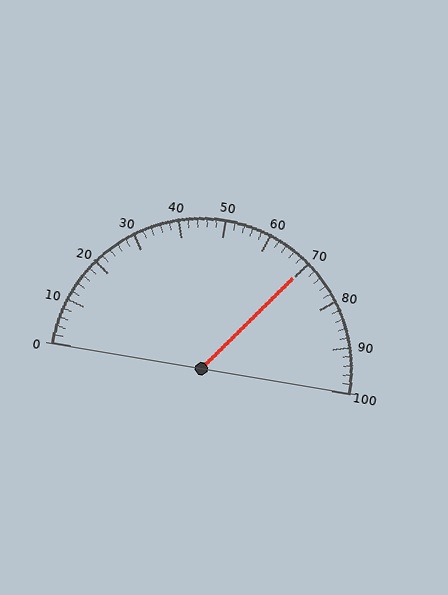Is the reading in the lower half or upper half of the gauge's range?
The reading is in the upper half of the range (0 to 100).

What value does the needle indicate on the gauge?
The needle indicates approximately 70.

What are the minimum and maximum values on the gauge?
The gauge ranges from 0 to 100.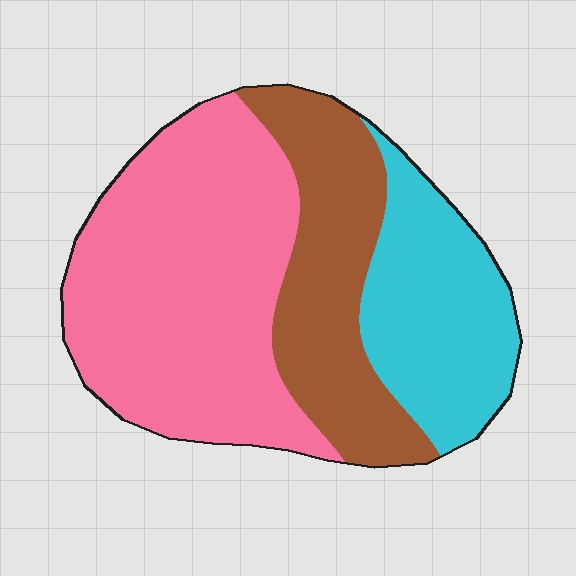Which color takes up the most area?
Pink, at roughly 50%.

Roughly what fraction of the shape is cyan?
Cyan covers roughly 25% of the shape.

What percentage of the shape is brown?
Brown covers 27% of the shape.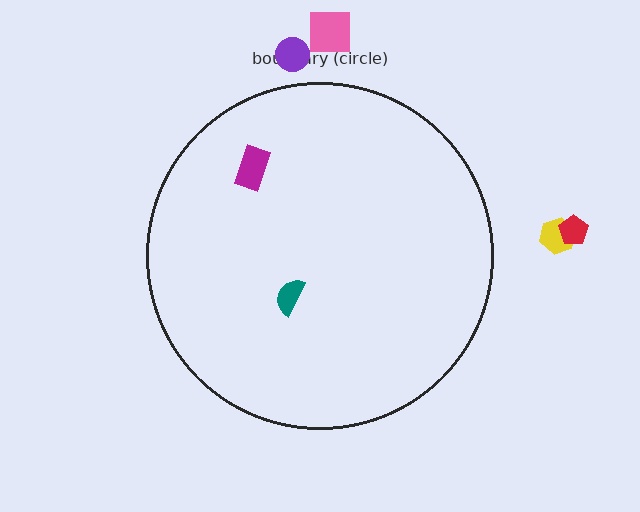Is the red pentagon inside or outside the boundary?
Outside.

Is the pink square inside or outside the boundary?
Outside.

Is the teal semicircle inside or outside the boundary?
Inside.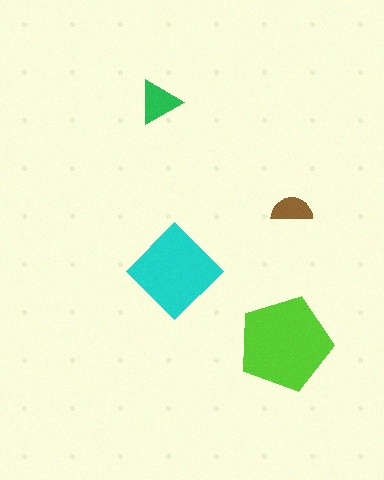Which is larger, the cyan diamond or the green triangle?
The cyan diamond.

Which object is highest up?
The green triangle is topmost.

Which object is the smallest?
The brown semicircle.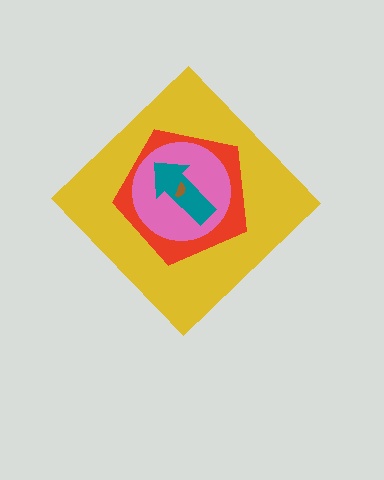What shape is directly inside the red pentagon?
The pink circle.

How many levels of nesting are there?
5.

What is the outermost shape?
The yellow diamond.